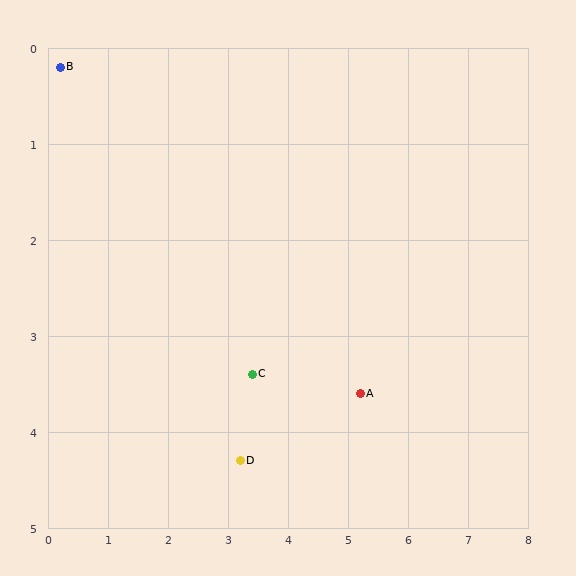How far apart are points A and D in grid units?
Points A and D are about 2.1 grid units apart.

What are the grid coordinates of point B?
Point B is at approximately (0.2, 0.2).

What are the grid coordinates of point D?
Point D is at approximately (3.2, 4.3).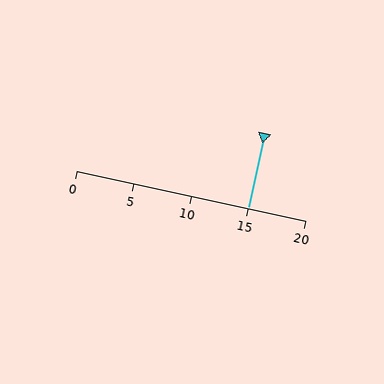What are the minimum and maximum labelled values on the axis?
The axis runs from 0 to 20.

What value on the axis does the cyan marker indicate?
The marker indicates approximately 15.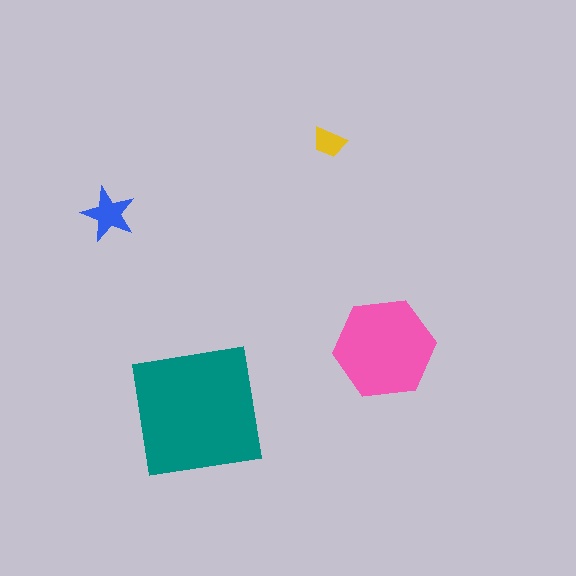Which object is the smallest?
The yellow trapezoid.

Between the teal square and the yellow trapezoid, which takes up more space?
The teal square.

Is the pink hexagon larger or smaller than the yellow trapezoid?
Larger.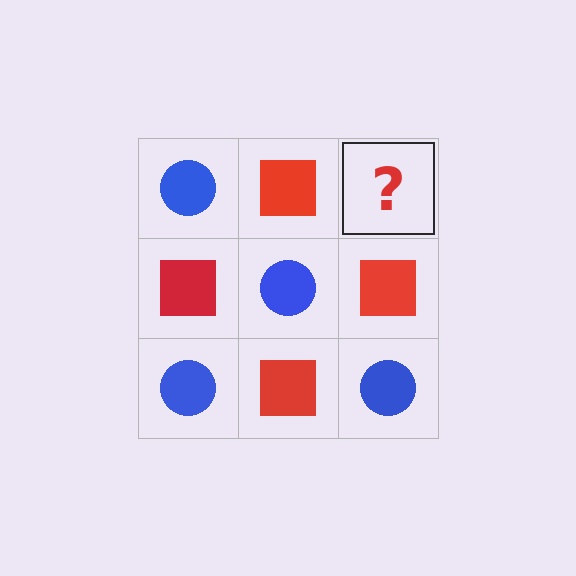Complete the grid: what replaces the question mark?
The question mark should be replaced with a blue circle.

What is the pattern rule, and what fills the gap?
The rule is that it alternates blue circle and red square in a checkerboard pattern. The gap should be filled with a blue circle.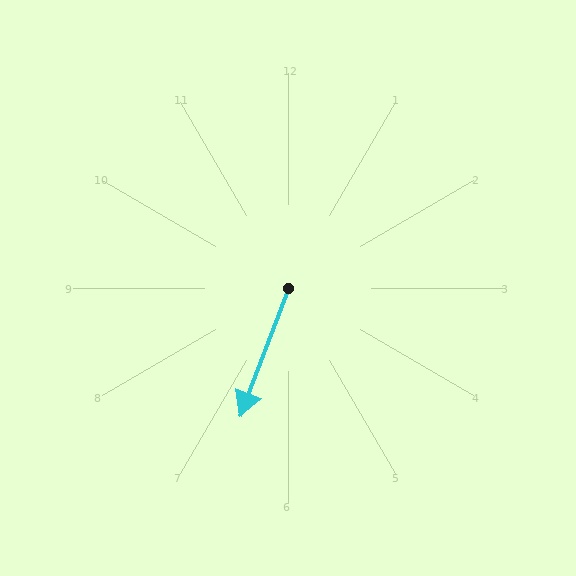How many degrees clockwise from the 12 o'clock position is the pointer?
Approximately 201 degrees.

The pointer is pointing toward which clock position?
Roughly 7 o'clock.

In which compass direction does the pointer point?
South.